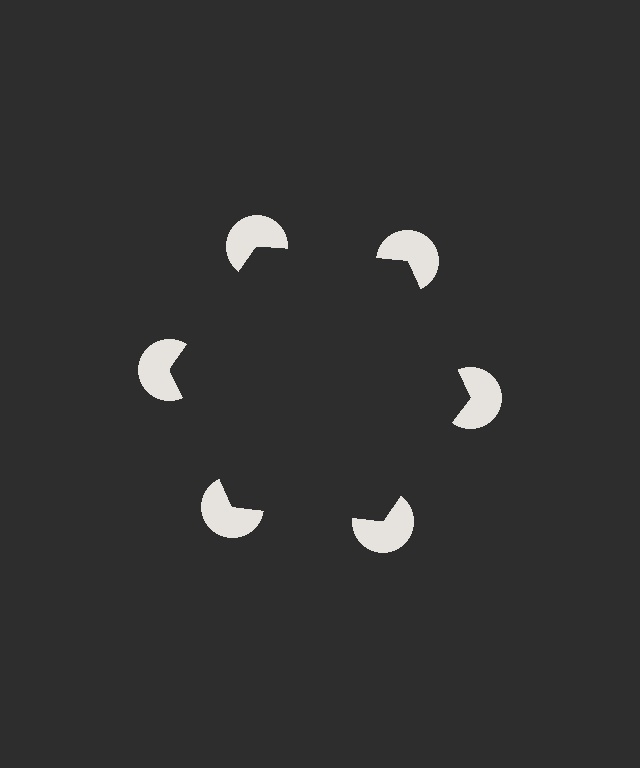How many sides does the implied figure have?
6 sides.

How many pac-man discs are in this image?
There are 6 — one at each vertex of the illusory hexagon.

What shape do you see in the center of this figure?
An illusory hexagon — its edges are inferred from the aligned wedge cuts in the pac-man discs, not physically drawn.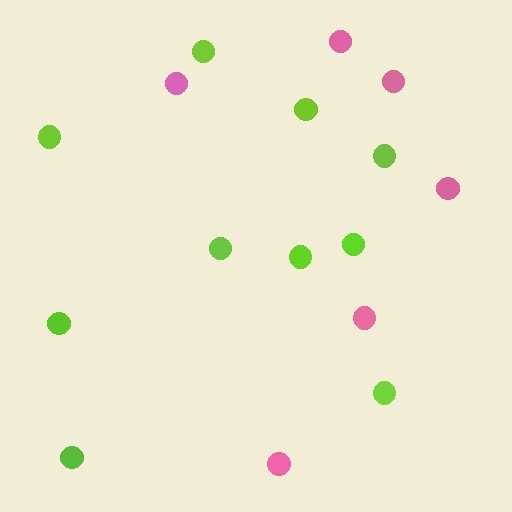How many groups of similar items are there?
There are 2 groups: one group of pink circles (6) and one group of lime circles (10).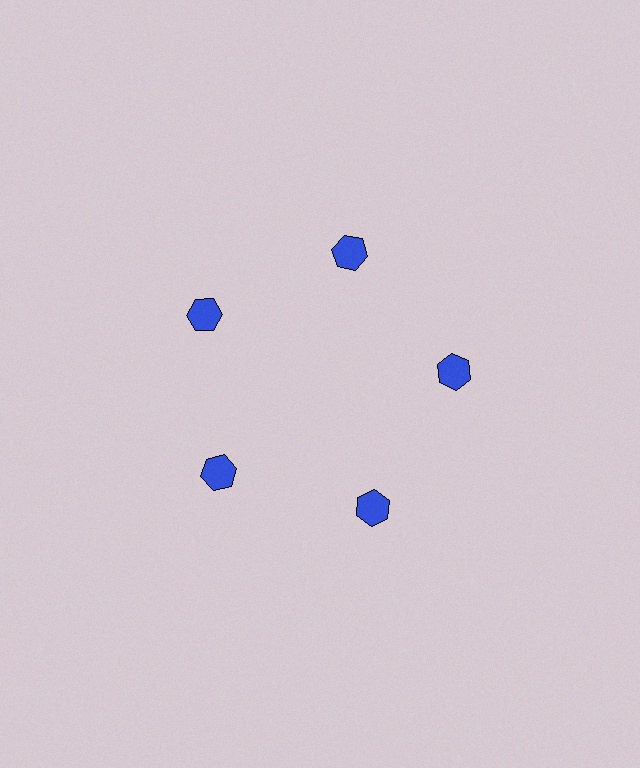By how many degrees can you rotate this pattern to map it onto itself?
The pattern maps onto itself every 72 degrees of rotation.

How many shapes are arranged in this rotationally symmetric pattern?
There are 5 shapes, arranged in 5 groups of 1.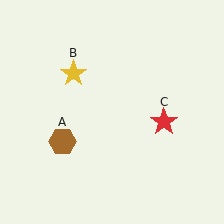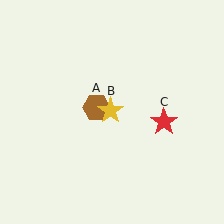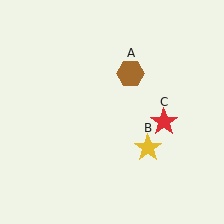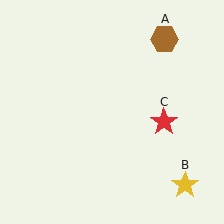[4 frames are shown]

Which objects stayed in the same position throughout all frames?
Red star (object C) remained stationary.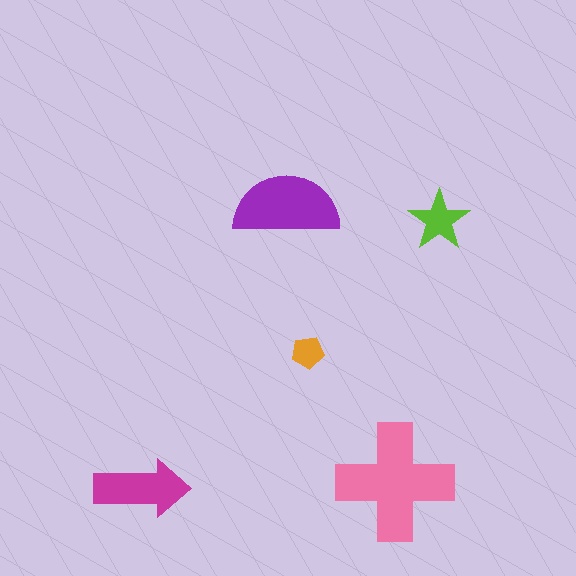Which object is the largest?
The pink cross.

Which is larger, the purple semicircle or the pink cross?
The pink cross.